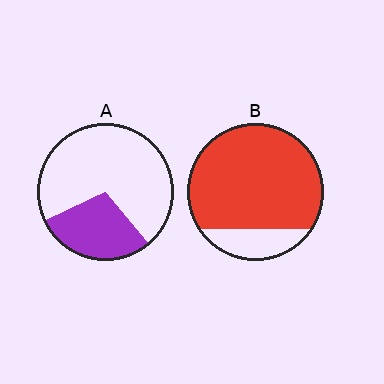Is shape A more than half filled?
No.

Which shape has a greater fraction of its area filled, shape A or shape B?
Shape B.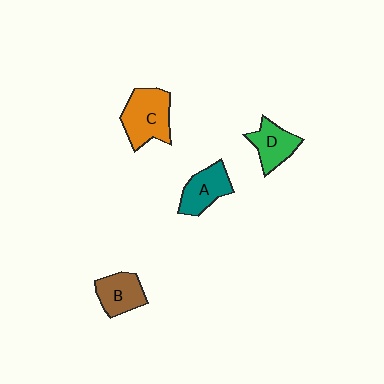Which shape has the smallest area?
Shape D (green).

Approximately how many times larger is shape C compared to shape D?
Approximately 1.4 times.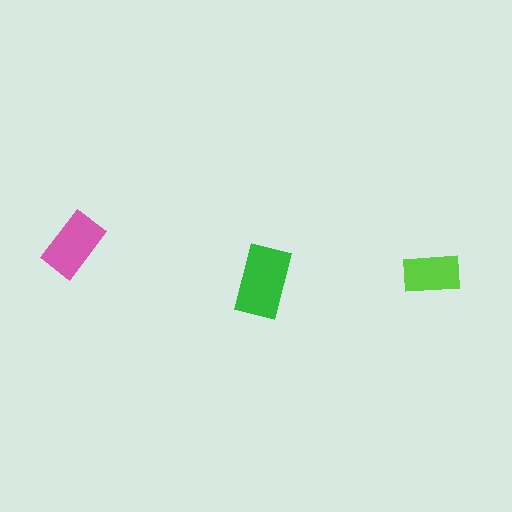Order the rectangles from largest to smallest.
the green one, the pink one, the lime one.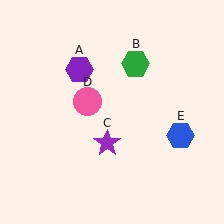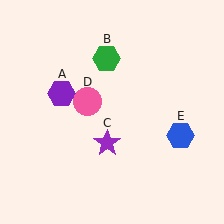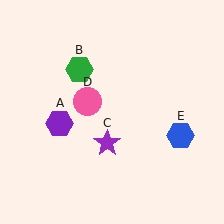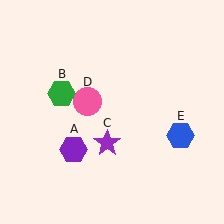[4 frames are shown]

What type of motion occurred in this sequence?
The purple hexagon (object A), green hexagon (object B) rotated counterclockwise around the center of the scene.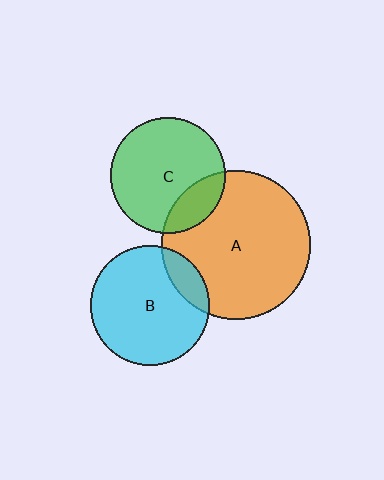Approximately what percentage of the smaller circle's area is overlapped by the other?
Approximately 15%.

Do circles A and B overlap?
Yes.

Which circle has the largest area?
Circle A (orange).